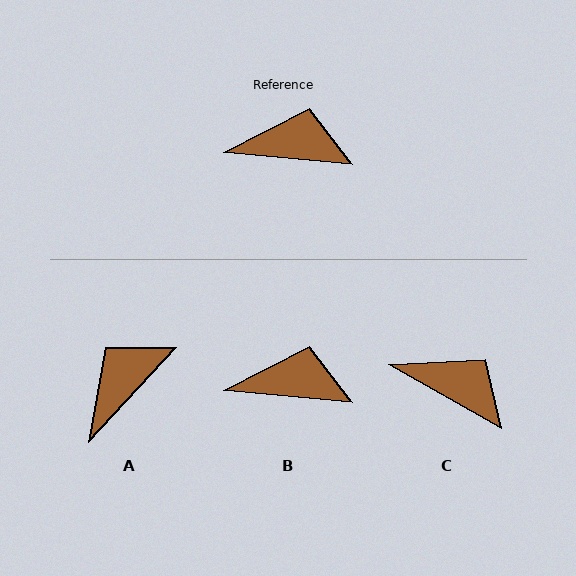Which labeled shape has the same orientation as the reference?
B.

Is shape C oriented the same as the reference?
No, it is off by about 24 degrees.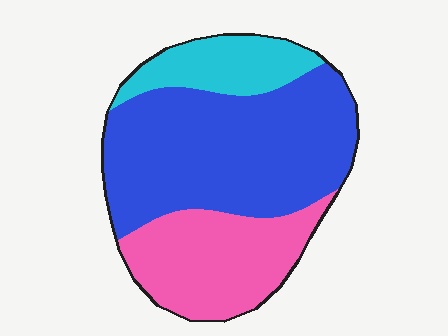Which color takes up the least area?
Cyan, at roughly 15%.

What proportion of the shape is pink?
Pink covers around 30% of the shape.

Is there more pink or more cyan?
Pink.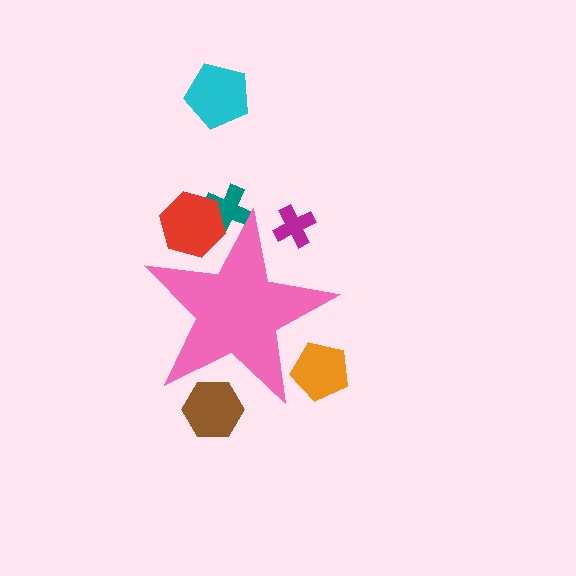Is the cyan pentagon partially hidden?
No, the cyan pentagon is fully visible.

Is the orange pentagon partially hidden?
Yes, the orange pentagon is partially hidden behind the pink star.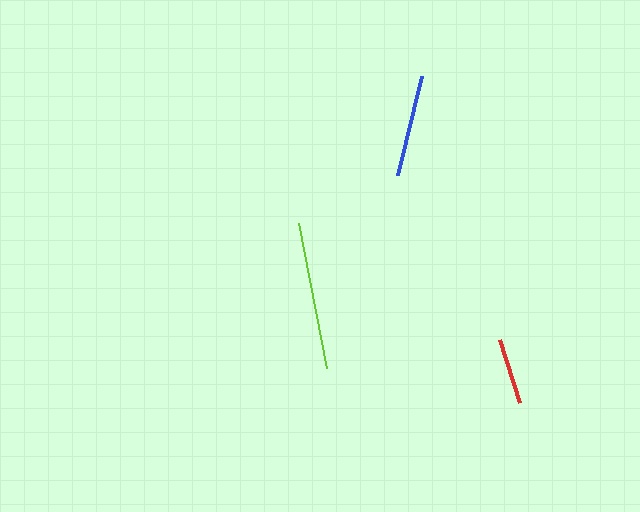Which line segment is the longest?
The lime line is the longest at approximately 148 pixels.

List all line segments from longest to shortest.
From longest to shortest: lime, blue, red.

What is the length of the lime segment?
The lime segment is approximately 148 pixels long.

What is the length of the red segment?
The red segment is approximately 66 pixels long.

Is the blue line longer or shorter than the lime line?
The lime line is longer than the blue line.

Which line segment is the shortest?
The red line is the shortest at approximately 66 pixels.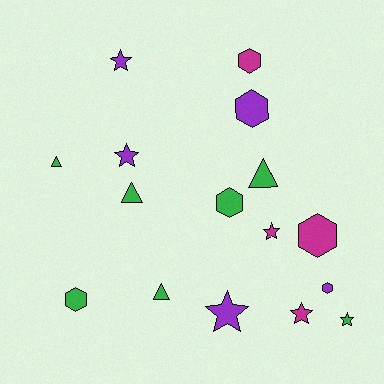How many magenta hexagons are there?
There are 2 magenta hexagons.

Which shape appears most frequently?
Star, with 6 objects.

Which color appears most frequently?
Green, with 7 objects.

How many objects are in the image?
There are 16 objects.